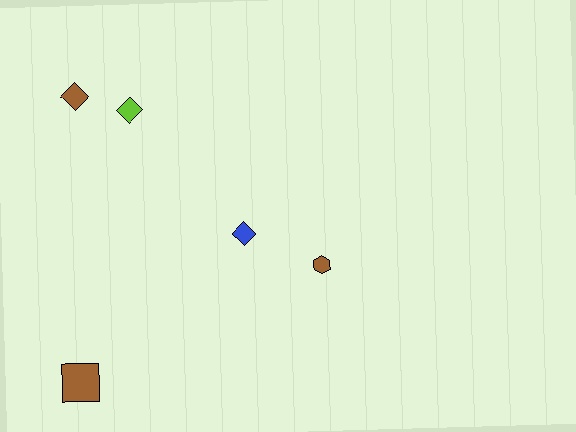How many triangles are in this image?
There are no triangles.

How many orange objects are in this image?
There are no orange objects.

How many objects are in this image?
There are 5 objects.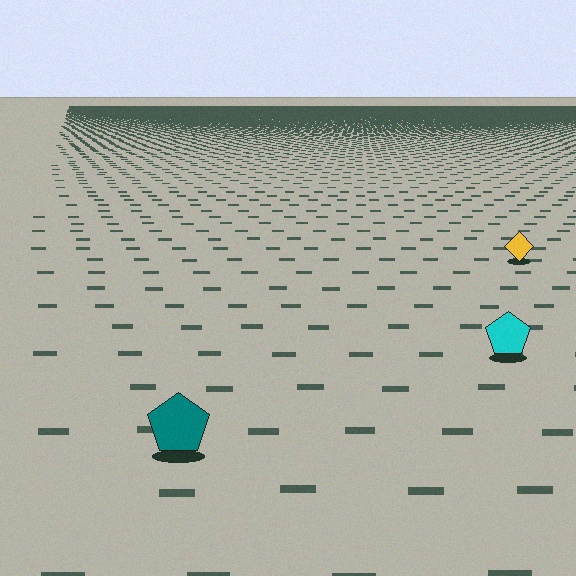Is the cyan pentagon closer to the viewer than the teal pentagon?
No. The teal pentagon is closer — you can tell from the texture gradient: the ground texture is coarser near it.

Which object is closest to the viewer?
The teal pentagon is closest. The texture marks near it are larger and more spread out.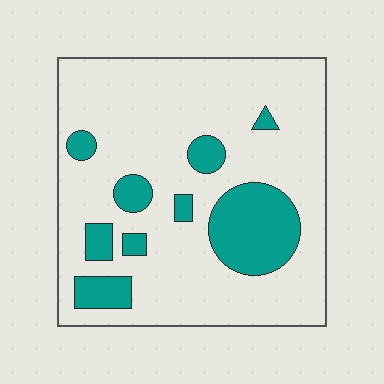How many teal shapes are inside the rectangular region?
9.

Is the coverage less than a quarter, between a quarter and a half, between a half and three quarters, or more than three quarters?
Less than a quarter.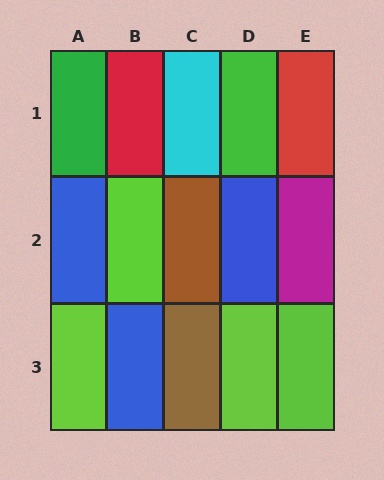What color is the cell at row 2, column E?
Magenta.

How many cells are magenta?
1 cell is magenta.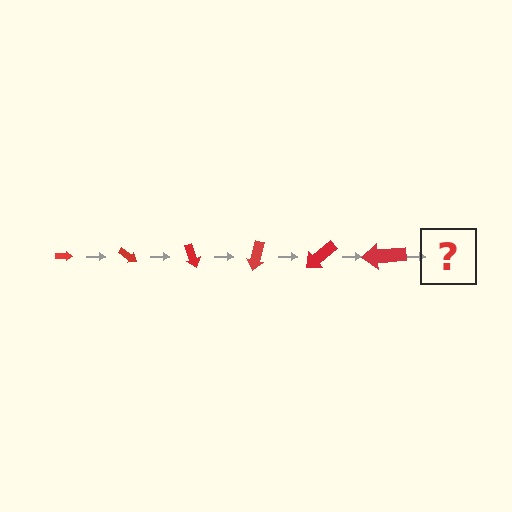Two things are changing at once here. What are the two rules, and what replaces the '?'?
The two rules are that the arrow grows larger each step and it rotates 35 degrees each step. The '?' should be an arrow, larger than the previous one and rotated 210 degrees from the start.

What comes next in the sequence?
The next element should be an arrow, larger than the previous one and rotated 210 degrees from the start.